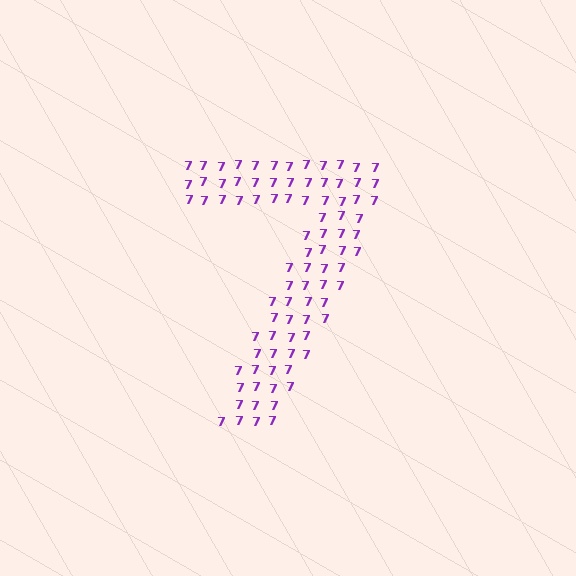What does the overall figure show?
The overall figure shows the digit 7.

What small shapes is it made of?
It is made of small digit 7's.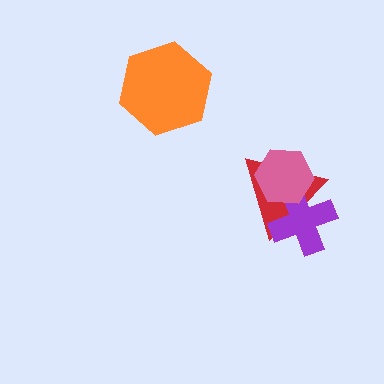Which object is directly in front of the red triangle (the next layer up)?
The purple cross is directly in front of the red triangle.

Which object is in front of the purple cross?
The pink hexagon is in front of the purple cross.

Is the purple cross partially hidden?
Yes, it is partially covered by another shape.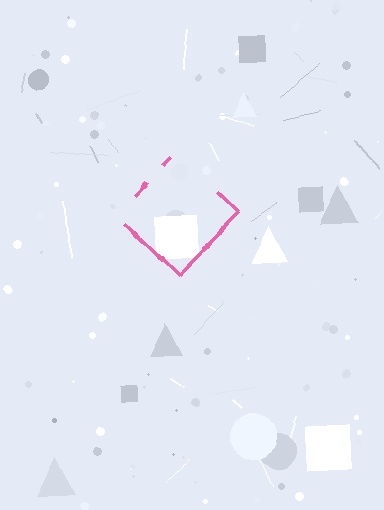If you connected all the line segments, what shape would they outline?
They would outline a diamond.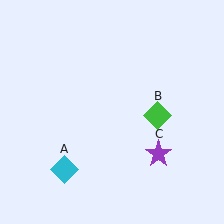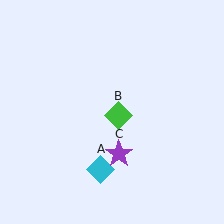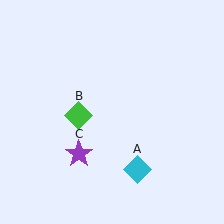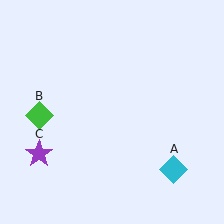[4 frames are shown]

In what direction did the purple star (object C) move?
The purple star (object C) moved left.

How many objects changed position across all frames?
3 objects changed position: cyan diamond (object A), green diamond (object B), purple star (object C).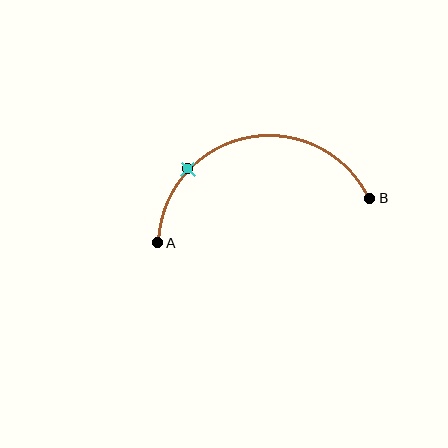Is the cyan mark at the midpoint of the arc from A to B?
No. The cyan mark lies on the arc but is closer to endpoint A. The arc midpoint would be at the point on the curve equidistant along the arc from both A and B.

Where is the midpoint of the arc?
The arc midpoint is the point on the curve farthest from the straight line joining A and B. It sits above that line.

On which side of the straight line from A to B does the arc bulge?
The arc bulges above the straight line connecting A and B.